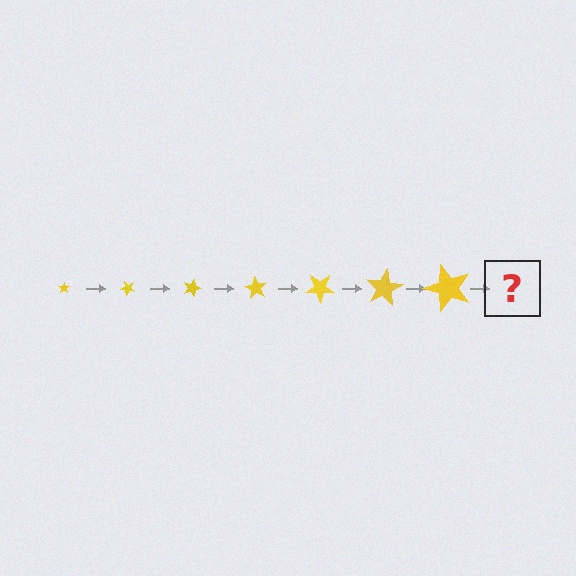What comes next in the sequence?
The next element should be a star, larger than the previous one and rotated 315 degrees from the start.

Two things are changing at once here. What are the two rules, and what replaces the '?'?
The two rules are that the star grows larger each step and it rotates 45 degrees each step. The '?' should be a star, larger than the previous one and rotated 315 degrees from the start.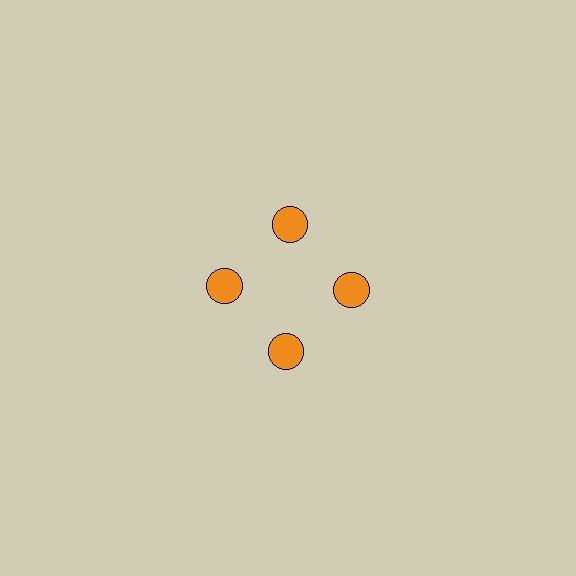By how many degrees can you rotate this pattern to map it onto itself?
The pattern maps onto itself every 90 degrees of rotation.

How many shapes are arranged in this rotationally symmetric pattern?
There are 4 shapes, arranged in 4 groups of 1.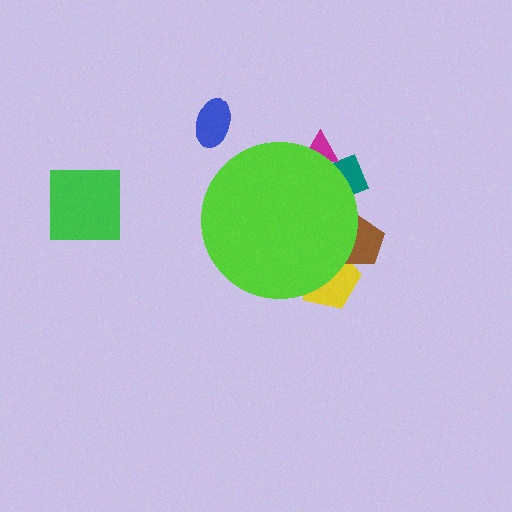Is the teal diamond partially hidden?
Yes, the teal diamond is partially hidden behind the lime circle.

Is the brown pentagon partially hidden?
Yes, the brown pentagon is partially hidden behind the lime circle.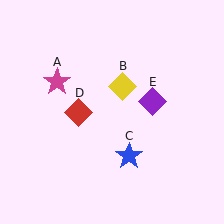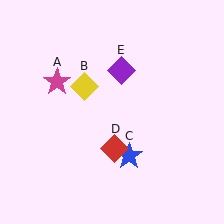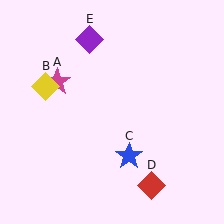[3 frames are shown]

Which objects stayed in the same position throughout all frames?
Magenta star (object A) and blue star (object C) remained stationary.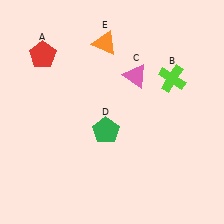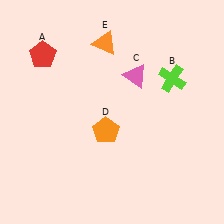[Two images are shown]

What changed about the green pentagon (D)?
In Image 1, D is green. In Image 2, it changed to orange.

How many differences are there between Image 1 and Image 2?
There is 1 difference between the two images.